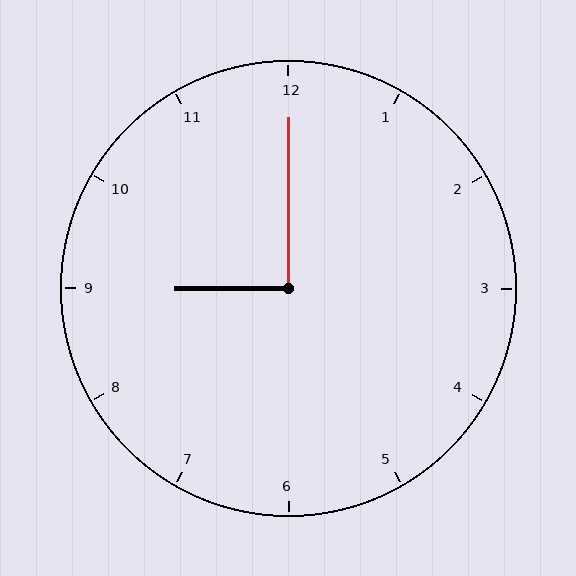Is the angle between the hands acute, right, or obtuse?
It is right.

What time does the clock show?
9:00.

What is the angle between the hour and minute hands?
Approximately 90 degrees.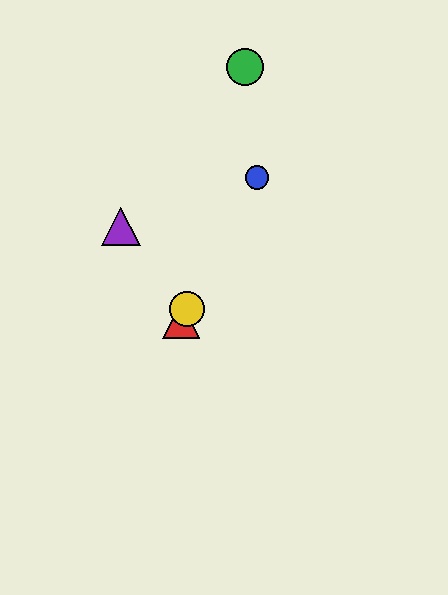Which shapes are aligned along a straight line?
The red triangle, the blue circle, the yellow circle are aligned along a straight line.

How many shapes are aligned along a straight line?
3 shapes (the red triangle, the blue circle, the yellow circle) are aligned along a straight line.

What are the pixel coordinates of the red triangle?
The red triangle is at (181, 320).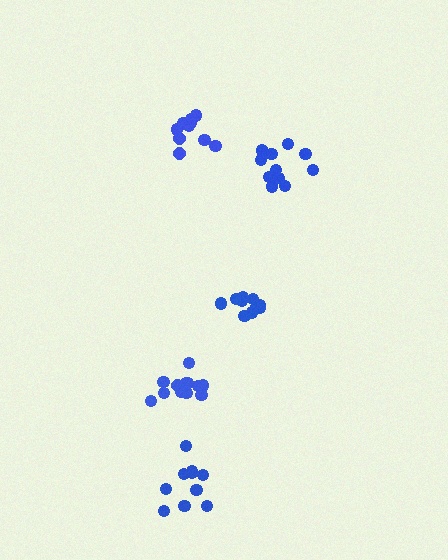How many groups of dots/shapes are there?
There are 5 groups.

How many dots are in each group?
Group 1: 12 dots, Group 2: 11 dots, Group 3: 10 dots, Group 4: 13 dots, Group 5: 10 dots (56 total).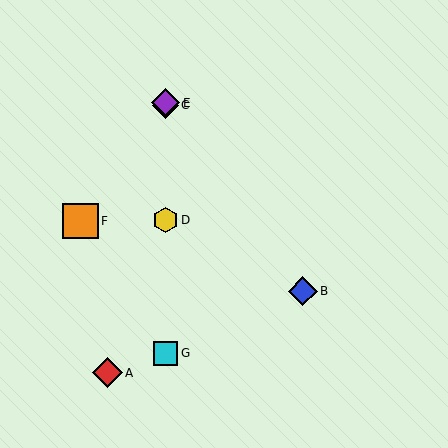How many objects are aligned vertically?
4 objects (C, D, E, G) are aligned vertically.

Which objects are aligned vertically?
Objects C, D, E, G are aligned vertically.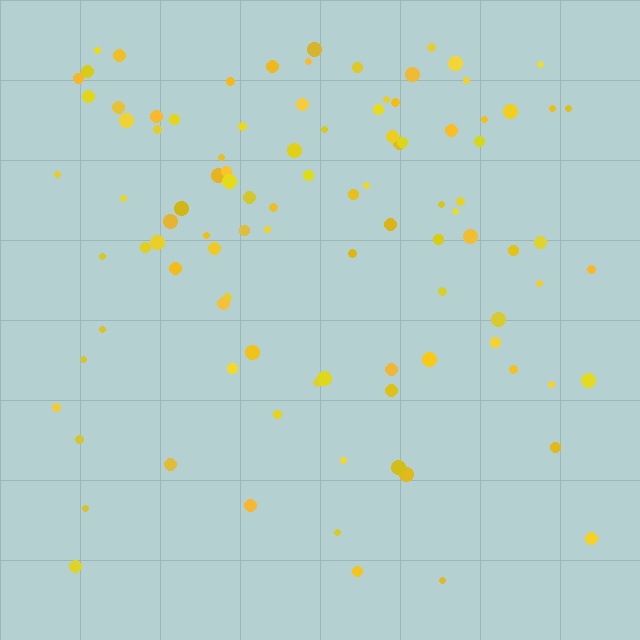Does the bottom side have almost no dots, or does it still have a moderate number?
Still a moderate number, just noticeably fewer than the top.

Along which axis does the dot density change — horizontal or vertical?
Vertical.